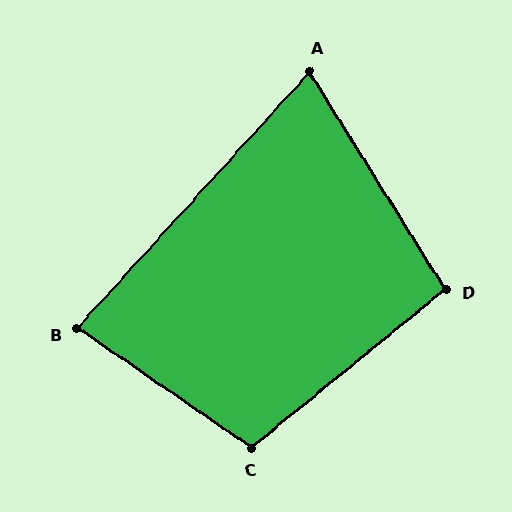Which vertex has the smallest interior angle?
A, at approximately 74 degrees.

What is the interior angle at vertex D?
Approximately 97 degrees (obtuse).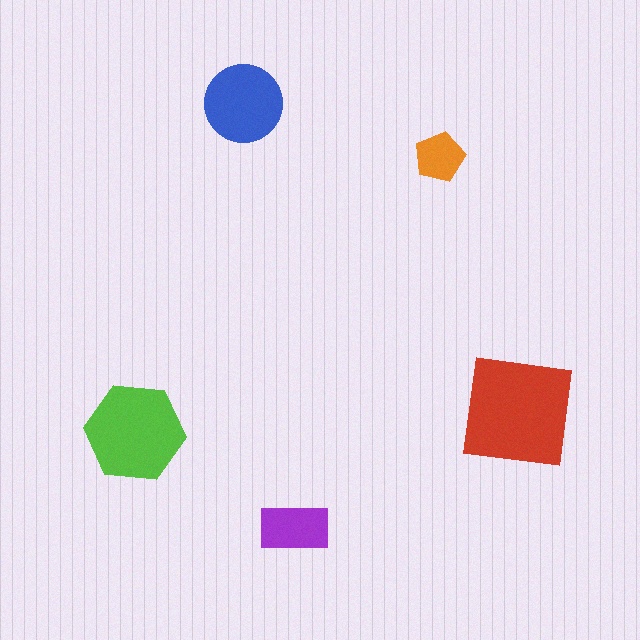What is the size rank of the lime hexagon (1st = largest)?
2nd.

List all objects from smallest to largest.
The orange pentagon, the purple rectangle, the blue circle, the lime hexagon, the red square.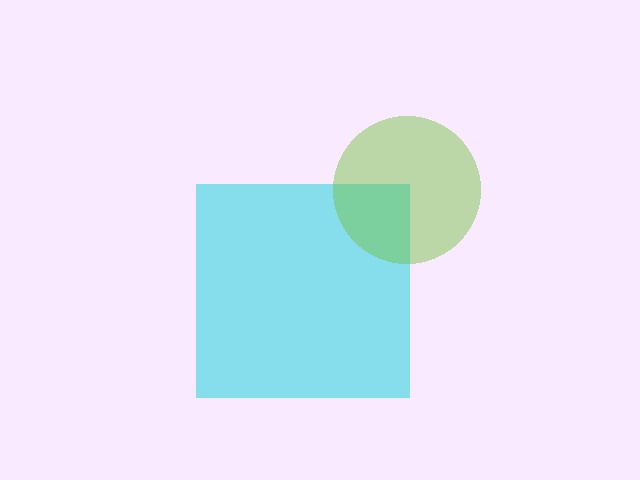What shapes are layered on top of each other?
The layered shapes are: a cyan square, a lime circle.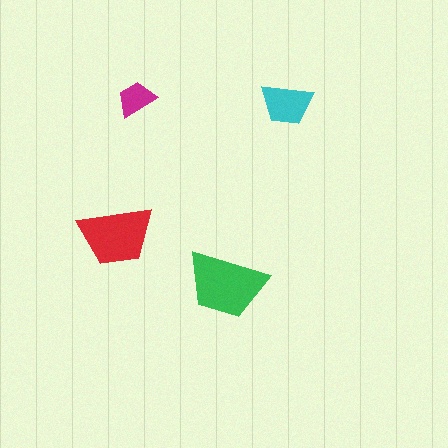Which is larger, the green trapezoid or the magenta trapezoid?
The green one.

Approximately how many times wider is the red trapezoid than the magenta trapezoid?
About 2 times wider.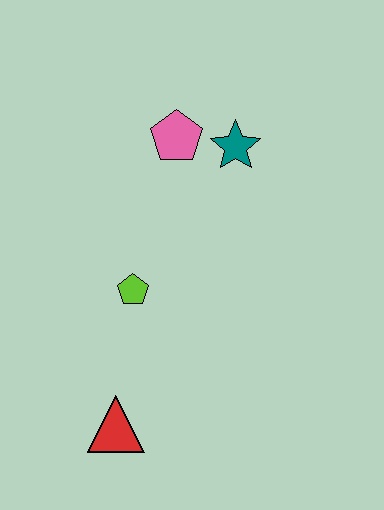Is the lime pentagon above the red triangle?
Yes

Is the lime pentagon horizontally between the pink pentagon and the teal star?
No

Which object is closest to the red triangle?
The lime pentagon is closest to the red triangle.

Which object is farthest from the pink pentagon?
The red triangle is farthest from the pink pentagon.